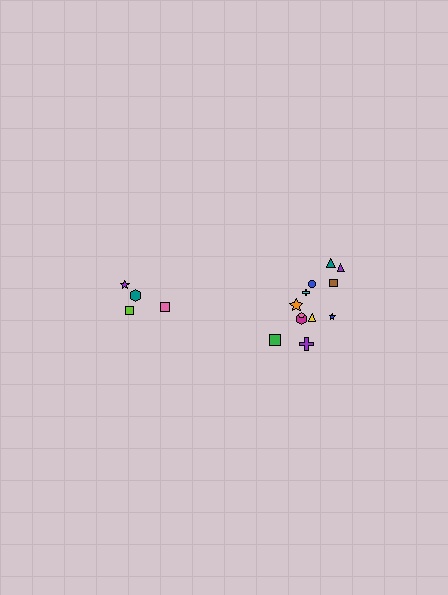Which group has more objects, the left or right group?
The right group.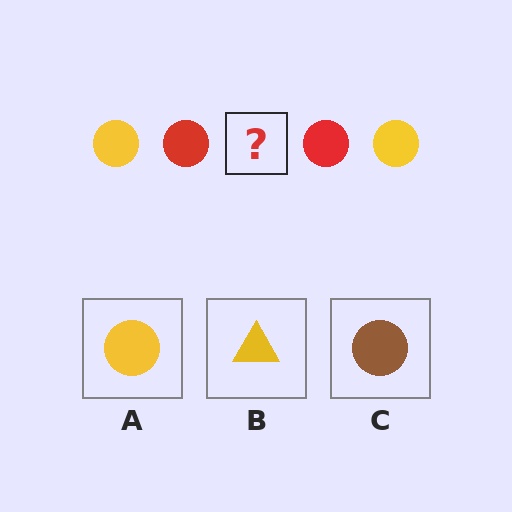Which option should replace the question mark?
Option A.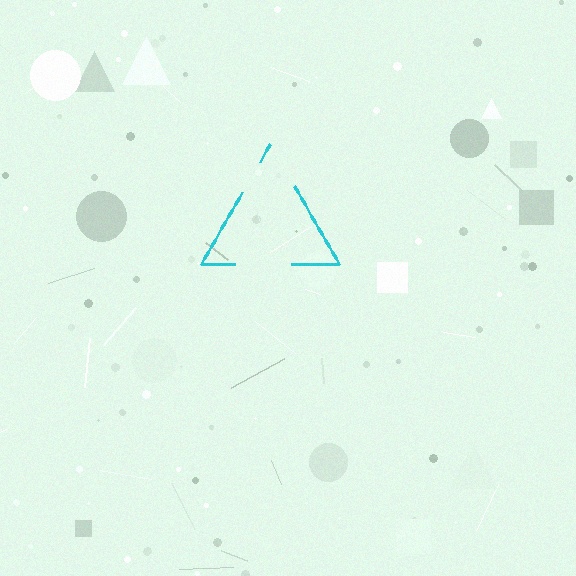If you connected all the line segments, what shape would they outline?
They would outline a triangle.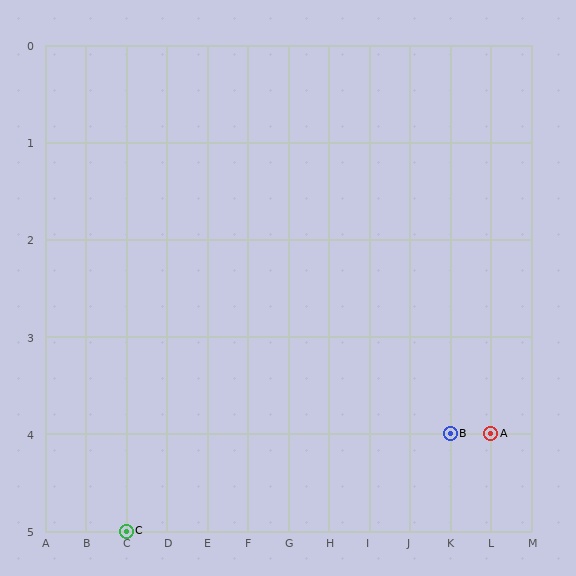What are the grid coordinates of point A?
Point A is at grid coordinates (L, 4).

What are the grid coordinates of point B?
Point B is at grid coordinates (K, 4).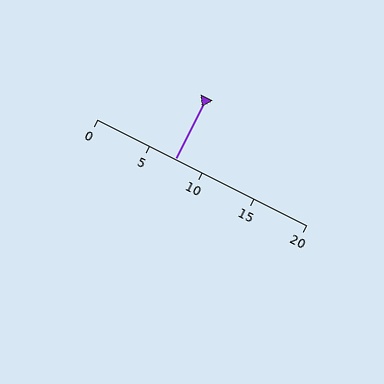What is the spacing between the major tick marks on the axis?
The major ticks are spaced 5 apart.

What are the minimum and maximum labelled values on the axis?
The axis runs from 0 to 20.